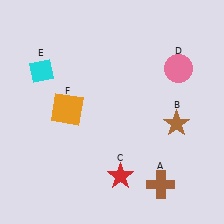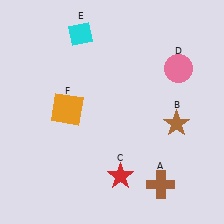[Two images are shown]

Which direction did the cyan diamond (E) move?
The cyan diamond (E) moved right.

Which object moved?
The cyan diamond (E) moved right.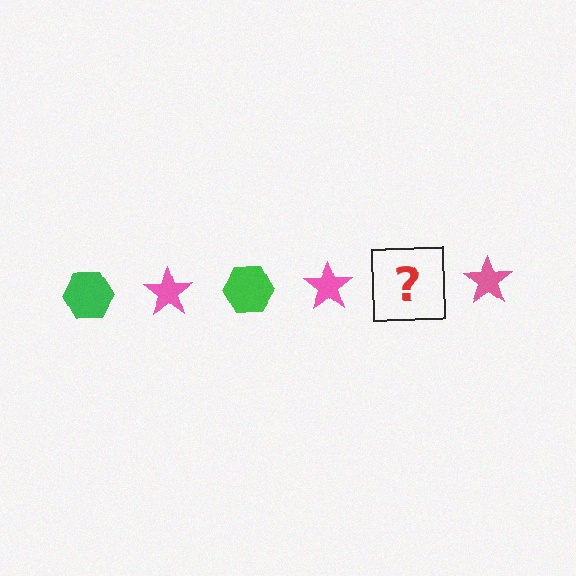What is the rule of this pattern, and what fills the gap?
The rule is that the pattern alternates between green hexagon and pink star. The gap should be filled with a green hexagon.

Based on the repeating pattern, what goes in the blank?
The blank should be a green hexagon.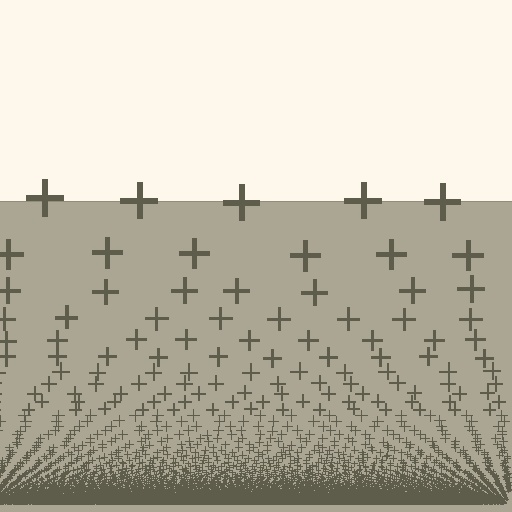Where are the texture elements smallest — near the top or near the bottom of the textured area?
Near the bottom.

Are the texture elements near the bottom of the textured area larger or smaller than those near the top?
Smaller. The gradient is inverted — elements near the bottom are smaller and denser.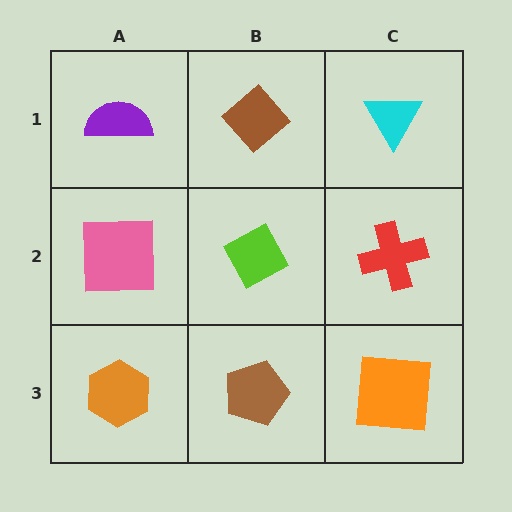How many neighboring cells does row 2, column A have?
3.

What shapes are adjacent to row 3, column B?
A lime diamond (row 2, column B), an orange hexagon (row 3, column A), an orange square (row 3, column C).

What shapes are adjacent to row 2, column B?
A brown diamond (row 1, column B), a brown pentagon (row 3, column B), a pink square (row 2, column A), a red cross (row 2, column C).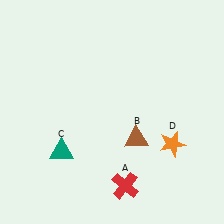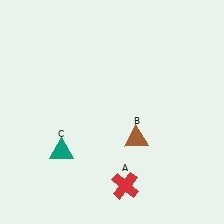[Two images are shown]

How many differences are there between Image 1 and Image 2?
There is 1 difference between the two images.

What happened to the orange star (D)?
The orange star (D) was removed in Image 2. It was in the bottom-right area of Image 1.